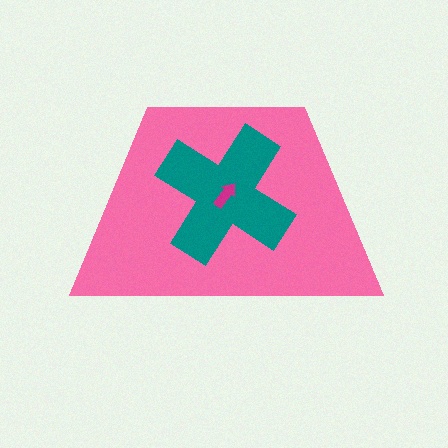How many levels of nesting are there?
3.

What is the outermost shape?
The pink trapezoid.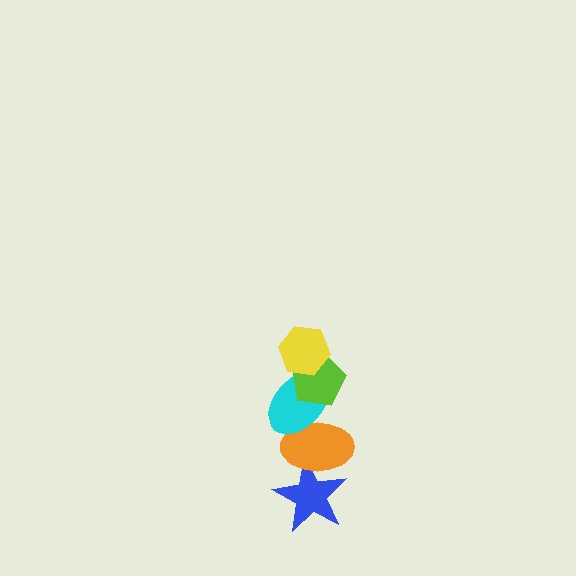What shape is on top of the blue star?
The orange ellipse is on top of the blue star.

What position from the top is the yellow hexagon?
The yellow hexagon is 1st from the top.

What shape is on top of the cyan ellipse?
The lime pentagon is on top of the cyan ellipse.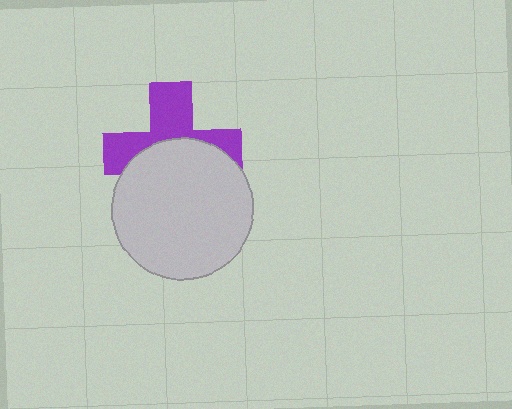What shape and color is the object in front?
The object in front is a light gray circle.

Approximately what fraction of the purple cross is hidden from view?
Roughly 51% of the purple cross is hidden behind the light gray circle.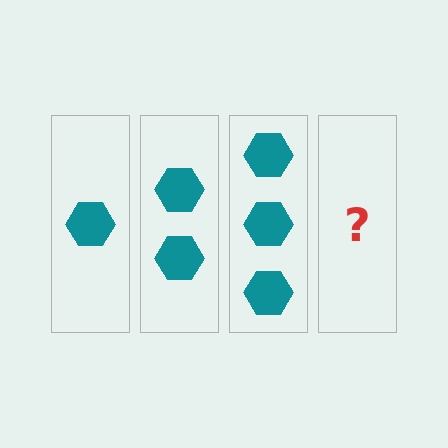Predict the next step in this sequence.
The next step is 4 hexagons.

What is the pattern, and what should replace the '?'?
The pattern is that each step adds one more hexagon. The '?' should be 4 hexagons.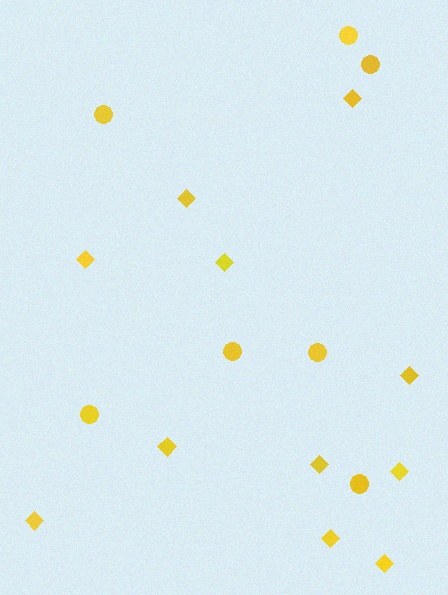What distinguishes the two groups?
There are 2 groups: one group of diamonds (11) and one group of circles (7).